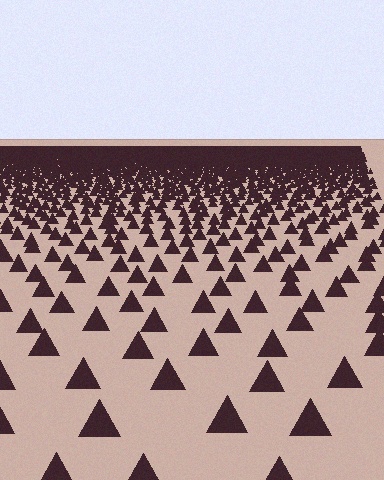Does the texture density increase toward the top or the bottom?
Density increases toward the top.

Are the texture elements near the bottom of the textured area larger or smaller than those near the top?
Larger. Near the bottom, elements are closer to the viewer and appear at a bigger on-screen size.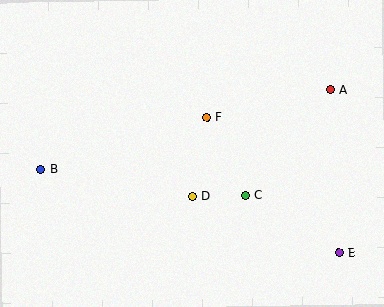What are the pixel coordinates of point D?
Point D is at (192, 196).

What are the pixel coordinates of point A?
Point A is at (330, 90).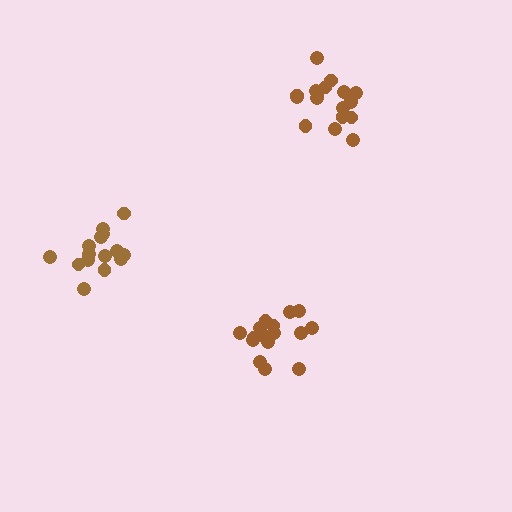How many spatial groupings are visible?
There are 3 spatial groupings.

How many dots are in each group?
Group 1: 16 dots, Group 2: 18 dots, Group 3: 15 dots (49 total).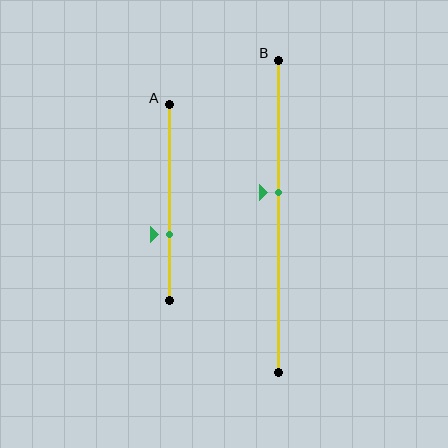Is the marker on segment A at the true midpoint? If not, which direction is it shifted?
No, the marker on segment A is shifted downward by about 17% of the segment length.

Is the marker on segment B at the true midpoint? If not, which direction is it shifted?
No, the marker on segment B is shifted upward by about 8% of the segment length.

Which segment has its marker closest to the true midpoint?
Segment B has its marker closest to the true midpoint.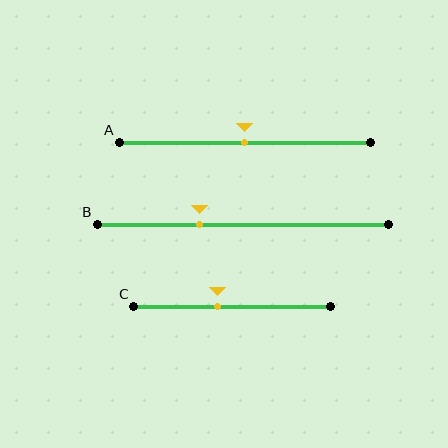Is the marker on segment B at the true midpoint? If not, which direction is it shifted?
No, the marker on segment B is shifted to the left by about 15% of the segment length.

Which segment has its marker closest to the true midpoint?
Segment A has its marker closest to the true midpoint.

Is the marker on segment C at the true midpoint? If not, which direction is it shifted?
No, the marker on segment C is shifted to the left by about 7% of the segment length.